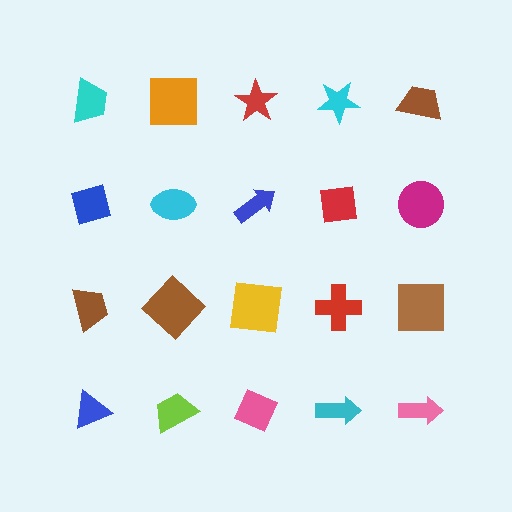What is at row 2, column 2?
A cyan ellipse.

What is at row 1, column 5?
A brown trapezoid.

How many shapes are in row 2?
5 shapes.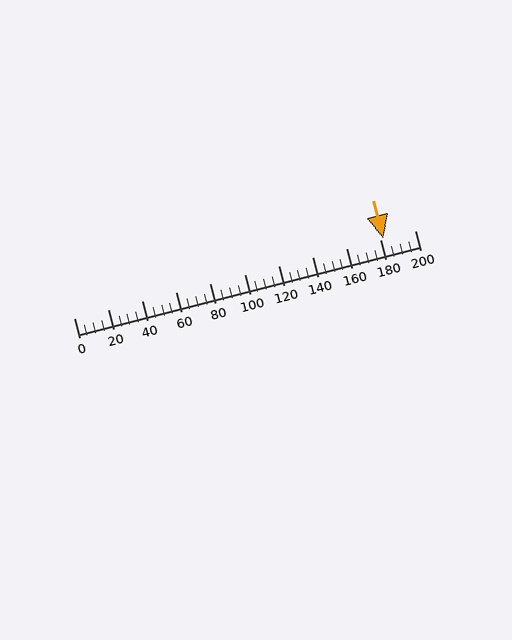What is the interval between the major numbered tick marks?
The major tick marks are spaced 20 units apart.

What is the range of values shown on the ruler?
The ruler shows values from 0 to 200.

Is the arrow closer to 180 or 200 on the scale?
The arrow is closer to 180.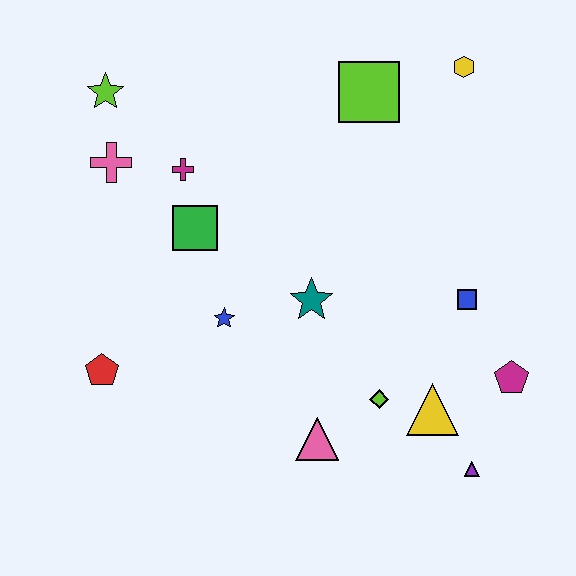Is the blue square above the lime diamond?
Yes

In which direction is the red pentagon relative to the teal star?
The red pentagon is to the left of the teal star.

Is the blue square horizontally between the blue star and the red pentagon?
No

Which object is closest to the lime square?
The yellow hexagon is closest to the lime square.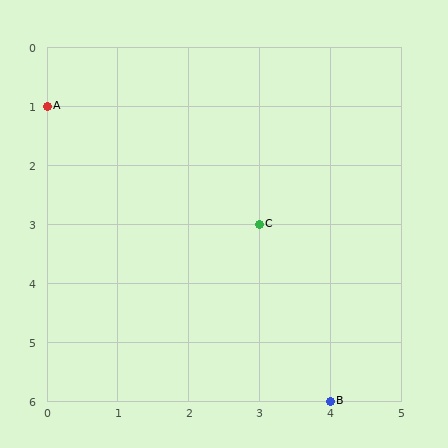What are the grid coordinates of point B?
Point B is at grid coordinates (4, 6).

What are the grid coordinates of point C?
Point C is at grid coordinates (3, 3).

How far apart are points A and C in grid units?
Points A and C are 3 columns and 2 rows apart (about 3.6 grid units diagonally).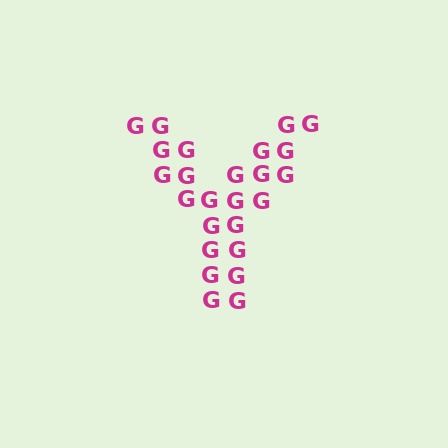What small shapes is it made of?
It is made of small letter G's.